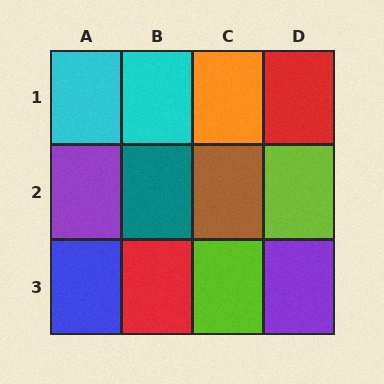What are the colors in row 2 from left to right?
Purple, teal, brown, lime.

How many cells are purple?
2 cells are purple.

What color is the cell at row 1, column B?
Cyan.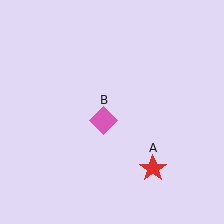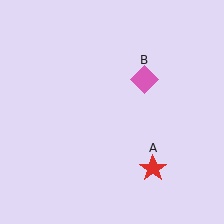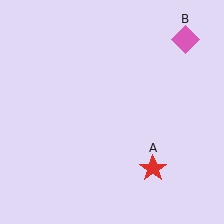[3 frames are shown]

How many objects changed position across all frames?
1 object changed position: pink diamond (object B).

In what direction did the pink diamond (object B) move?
The pink diamond (object B) moved up and to the right.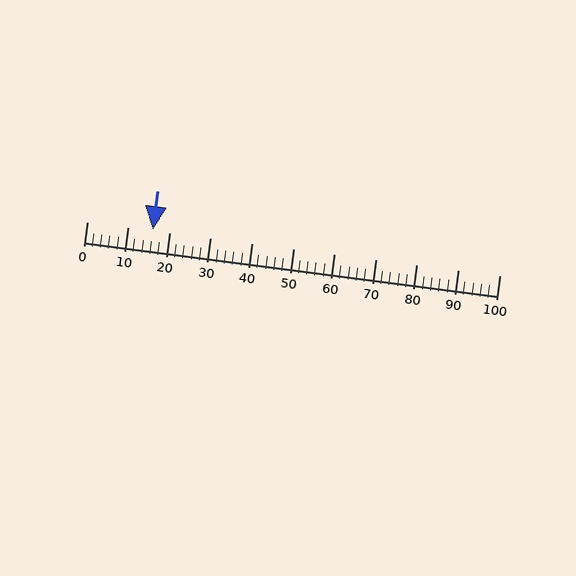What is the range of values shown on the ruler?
The ruler shows values from 0 to 100.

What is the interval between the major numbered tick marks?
The major tick marks are spaced 10 units apart.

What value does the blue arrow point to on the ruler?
The blue arrow points to approximately 16.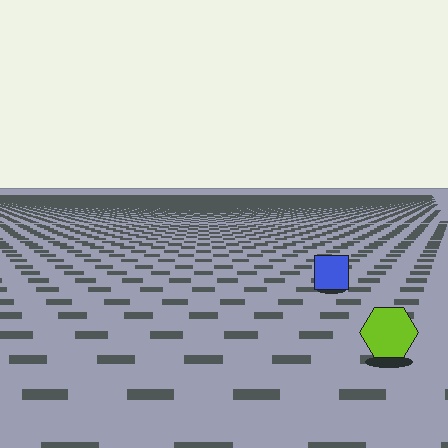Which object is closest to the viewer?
The lime hexagon is closest. The texture marks near it are larger and more spread out.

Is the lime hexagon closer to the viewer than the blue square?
Yes. The lime hexagon is closer — you can tell from the texture gradient: the ground texture is coarser near it.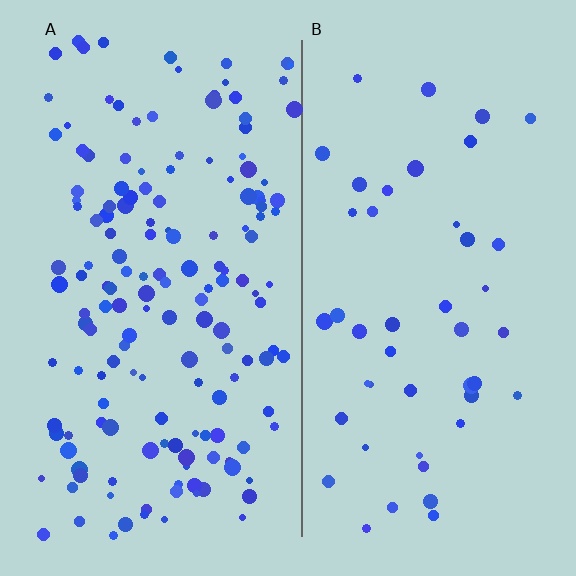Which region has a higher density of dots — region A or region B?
A (the left).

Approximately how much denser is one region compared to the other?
Approximately 3.4× — region A over region B.